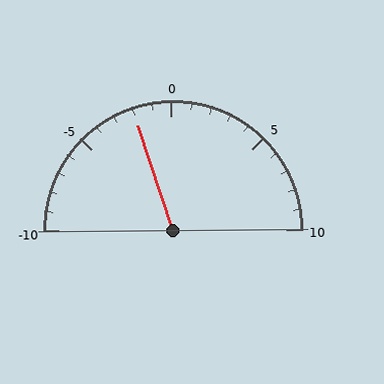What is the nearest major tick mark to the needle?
The nearest major tick mark is 0.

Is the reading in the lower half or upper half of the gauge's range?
The reading is in the lower half of the range (-10 to 10).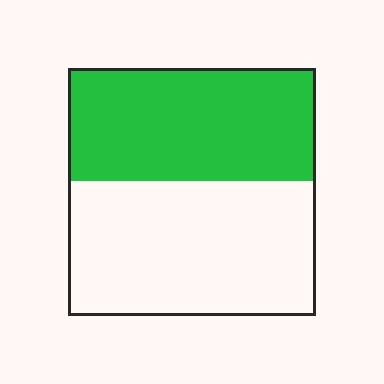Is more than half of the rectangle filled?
No.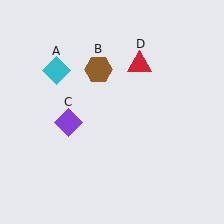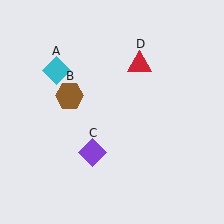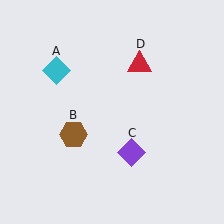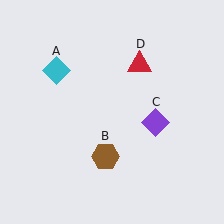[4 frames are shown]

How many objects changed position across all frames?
2 objects changed position: brown hexagon (object B), purple diamond (object C).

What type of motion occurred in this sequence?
The brown hexagon (object B), purple diamond (object C) rotated counterclockwise around the center of the scene.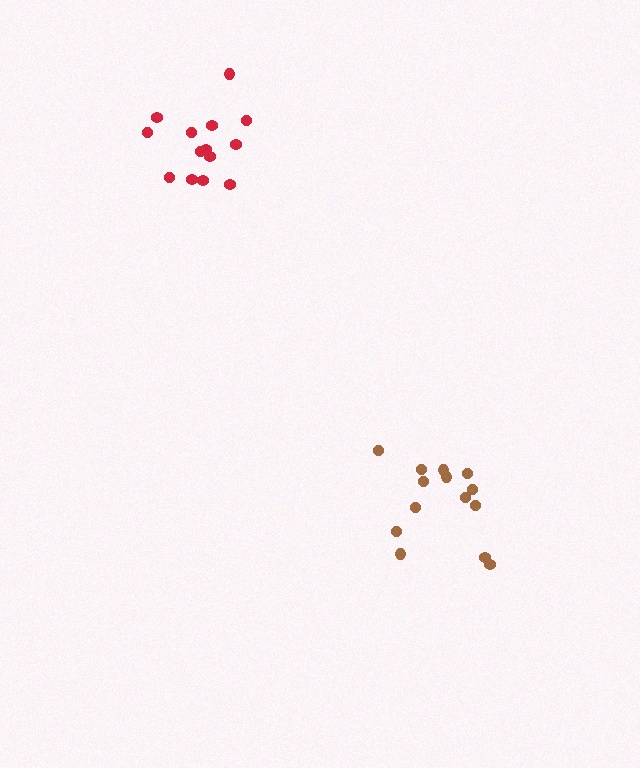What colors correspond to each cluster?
The clusters are colored: red, brown.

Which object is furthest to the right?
The brown cluster is rightmost.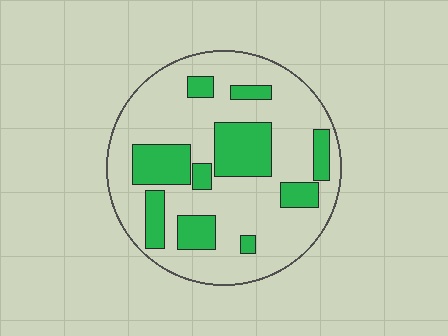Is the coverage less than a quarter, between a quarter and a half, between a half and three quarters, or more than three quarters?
Between a quarter and a half.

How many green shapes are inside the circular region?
10.